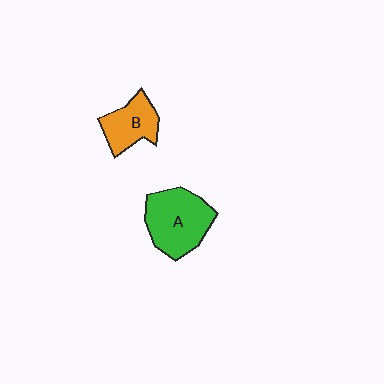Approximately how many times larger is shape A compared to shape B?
Approximately 1.6 times.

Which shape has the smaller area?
Shape B (orange).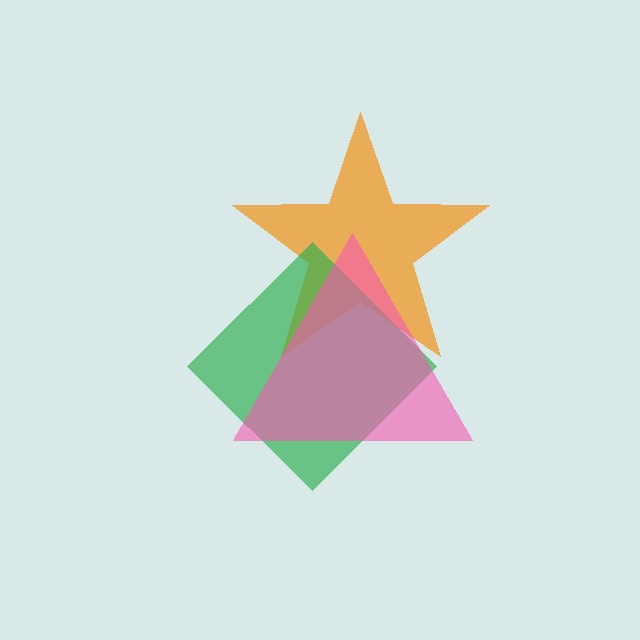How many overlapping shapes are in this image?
There are 3 overlapping shapes in the image.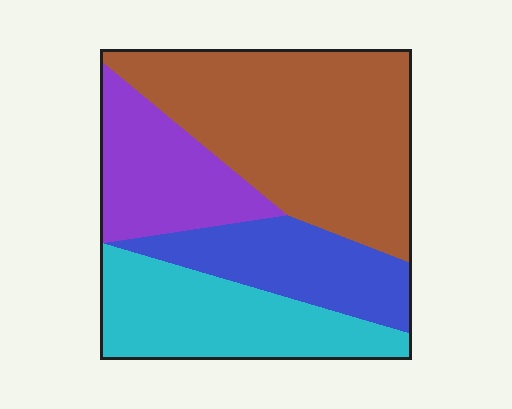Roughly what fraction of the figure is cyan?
Cyan covers 23% of the figure.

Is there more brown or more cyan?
Brown.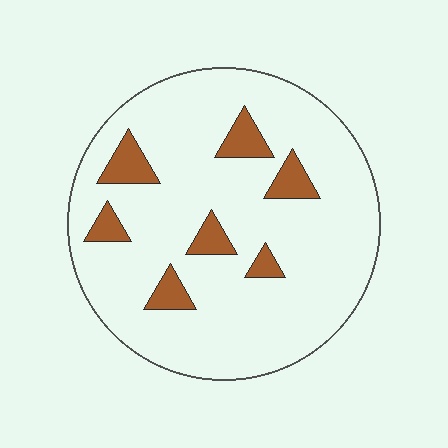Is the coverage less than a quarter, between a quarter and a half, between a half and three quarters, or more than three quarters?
Less than a quarter.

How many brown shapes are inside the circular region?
7.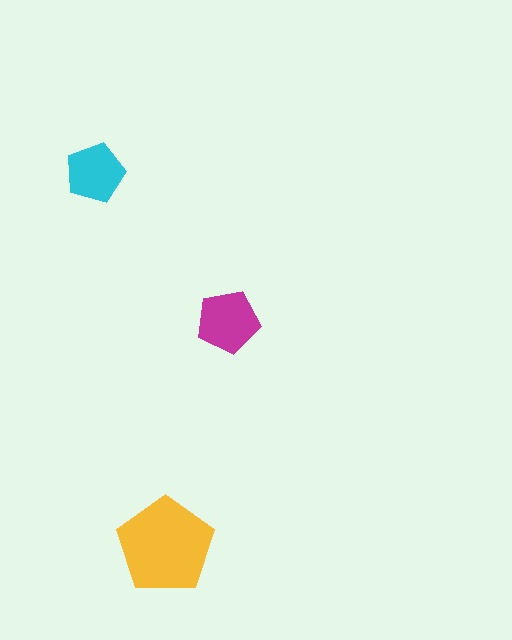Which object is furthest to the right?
The magenta pentagon is rightmost.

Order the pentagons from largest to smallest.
the yellow one, the magenta one, the cyan one.